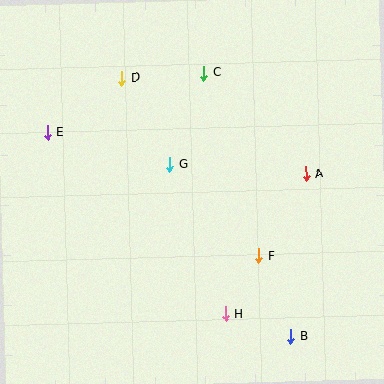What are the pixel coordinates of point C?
Point C is at (203, 73).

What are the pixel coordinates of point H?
Point H is at (226, 314).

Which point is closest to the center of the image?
Point G at (170, 164) is closest to the center.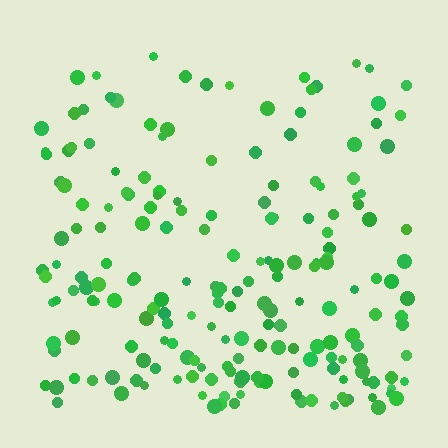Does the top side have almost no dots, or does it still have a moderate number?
Still a moderate number, just noticeably fewer than the bottom.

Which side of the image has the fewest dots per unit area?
The top.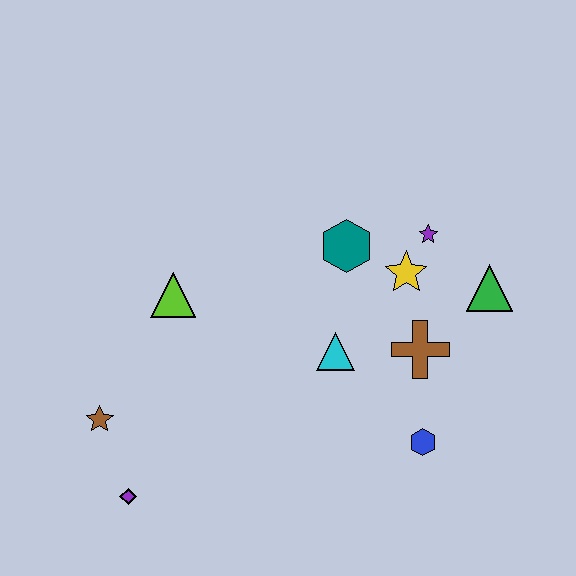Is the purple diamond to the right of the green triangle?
No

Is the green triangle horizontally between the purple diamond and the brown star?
No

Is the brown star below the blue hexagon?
No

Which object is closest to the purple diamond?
The brown star is closest to the purple diamond.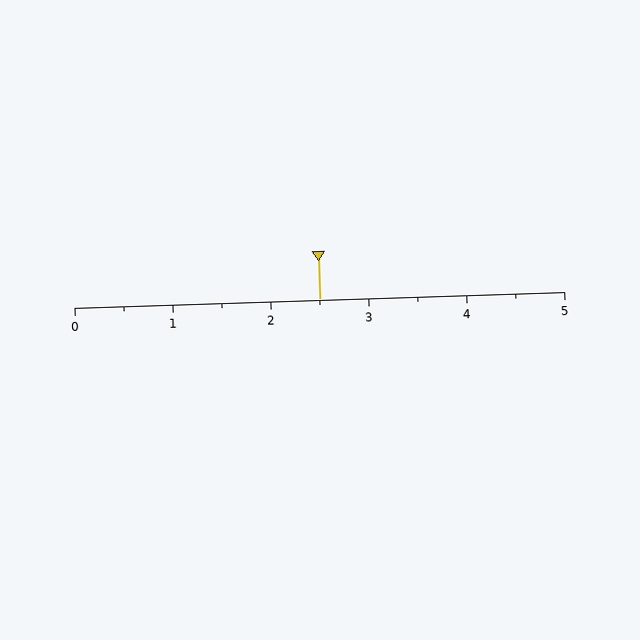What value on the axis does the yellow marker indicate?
The marker indicates approximately 2.5.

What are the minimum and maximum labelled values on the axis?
The axis runs from 0 to 5.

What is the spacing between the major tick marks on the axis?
The major ticks are spaced 1 apart.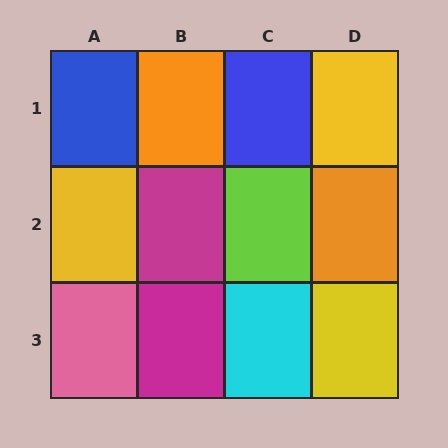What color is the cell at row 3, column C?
Cyan.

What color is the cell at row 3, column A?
Pink.